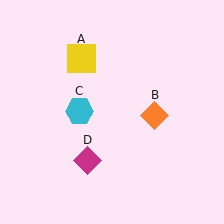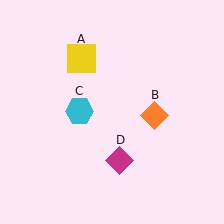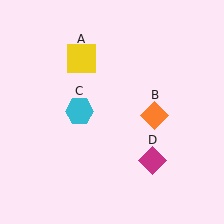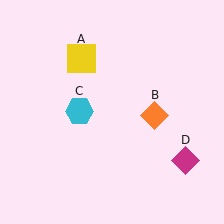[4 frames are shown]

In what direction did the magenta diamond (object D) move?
The magenta diamond (object D) moved right.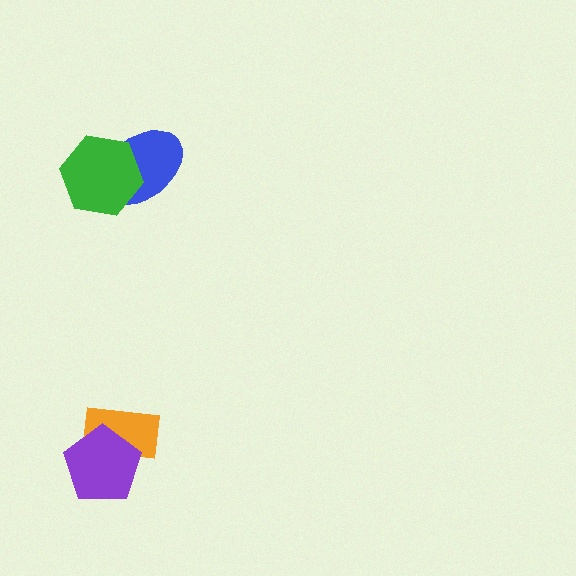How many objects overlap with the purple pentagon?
1 object overlaps with the purple pentagon.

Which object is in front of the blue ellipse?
The green hexagon is in front of the blue ellipse.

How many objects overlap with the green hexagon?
1 object overlaps with the green hexagon.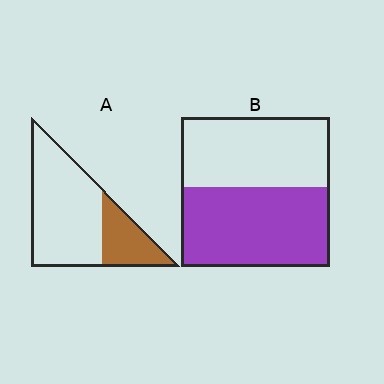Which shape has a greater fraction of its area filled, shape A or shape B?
Shape B.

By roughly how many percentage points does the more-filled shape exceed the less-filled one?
By roughly 25 percentage points (B over A).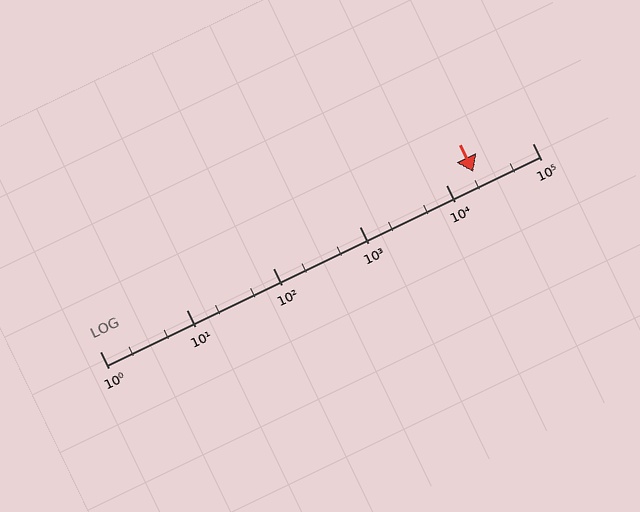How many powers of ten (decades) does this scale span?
The scale spans 5 decades, from 1 to 100000.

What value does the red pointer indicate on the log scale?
The pointer indicates approximately 21000.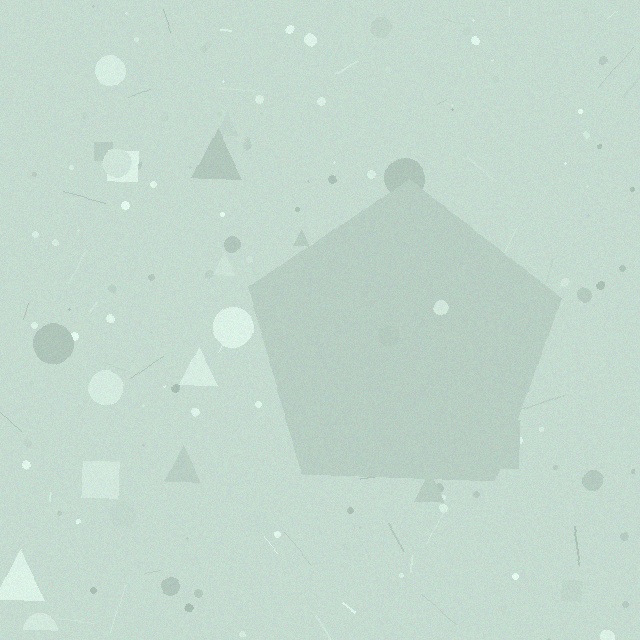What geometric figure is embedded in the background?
A pentagon is embedded in the background.